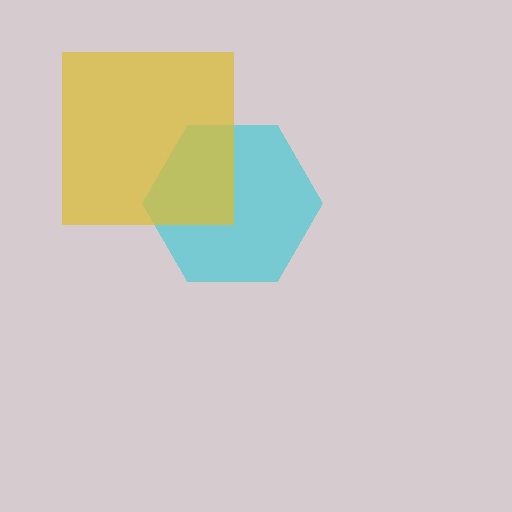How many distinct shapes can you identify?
There are 2 distinct shapes: a cyan hexagon, a yellow square.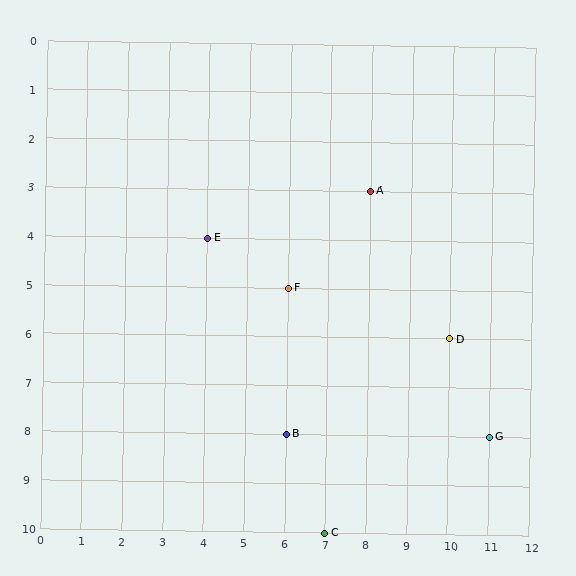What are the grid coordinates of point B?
Point B is at grid coordinates (6, 8).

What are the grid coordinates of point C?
Point C is at grid coordinates (7, 10).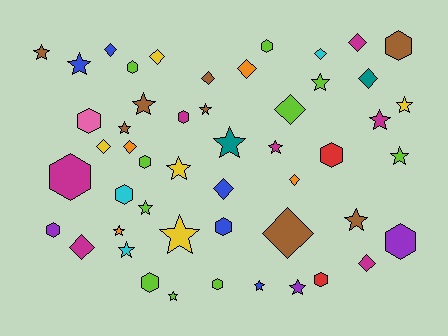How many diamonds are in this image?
There are 15 diamonds.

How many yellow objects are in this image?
There are 5 yellow objects.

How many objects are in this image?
There are 50 objects.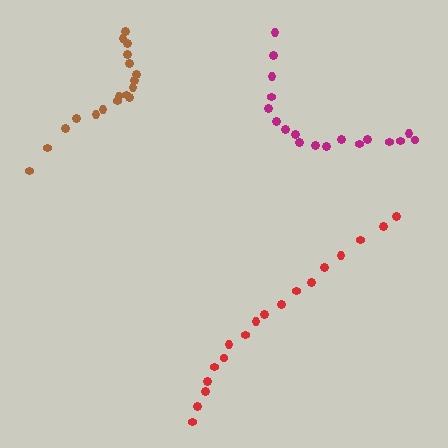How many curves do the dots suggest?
There are 3 distinct paths.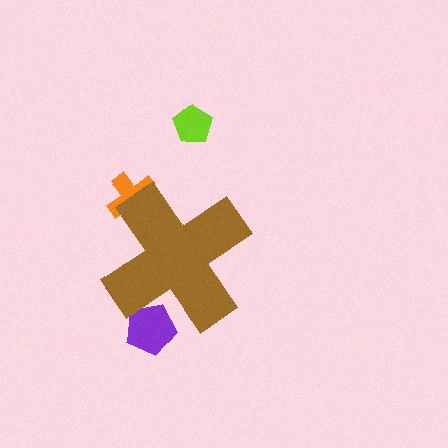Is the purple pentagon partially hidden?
Yes, the purple pentagon is partially hidden behind the brown cross.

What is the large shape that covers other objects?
A brown cross.